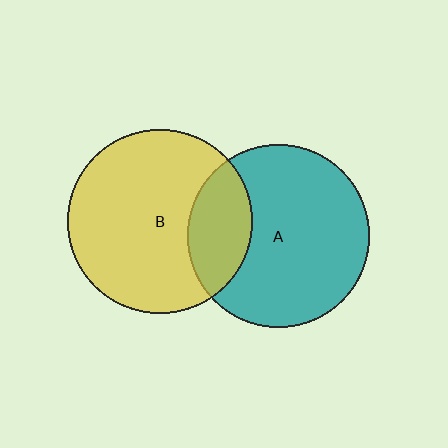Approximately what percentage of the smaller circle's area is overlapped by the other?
Approximately 25%.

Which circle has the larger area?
Circle B (yellow).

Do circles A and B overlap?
Yes.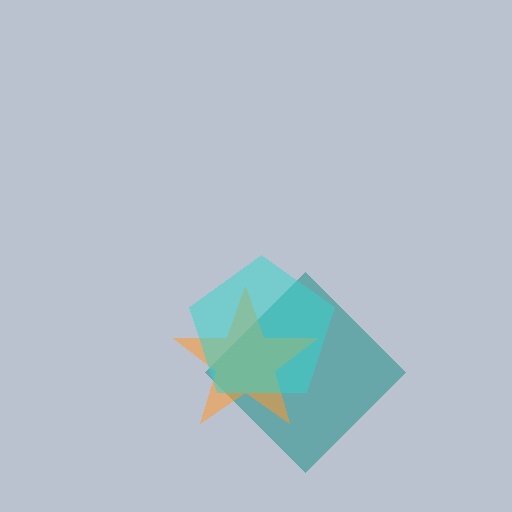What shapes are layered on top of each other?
The layered shapes are: a teal diamond, an orange star, a cyan pentagon.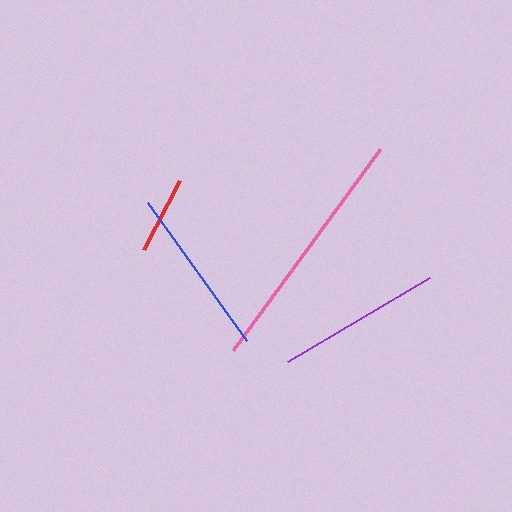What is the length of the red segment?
The red segment is approximately 78 pixels long.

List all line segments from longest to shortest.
From longest to shortest: pink, blue, purple, red.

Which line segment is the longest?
The pink line is the longest at approximately 249 pixels.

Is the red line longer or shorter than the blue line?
The blue line is longer than the red line.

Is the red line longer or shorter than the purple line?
The purple line is longer than the red line.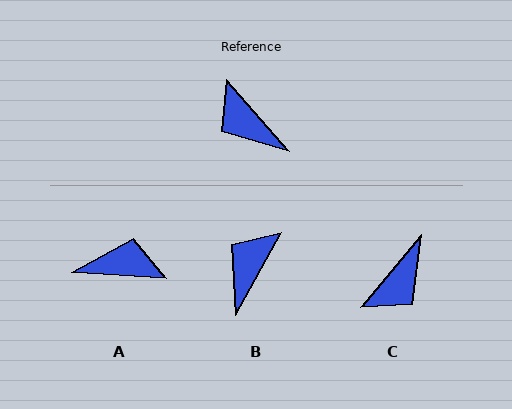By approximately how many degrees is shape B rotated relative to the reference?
Approximately 70 degrees clockwise.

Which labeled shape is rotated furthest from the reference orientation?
A, about 134 degrees away.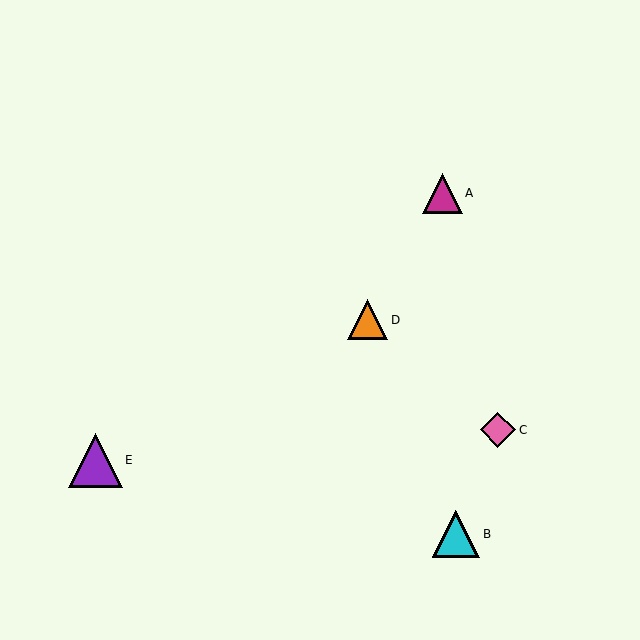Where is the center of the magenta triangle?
The center of the magenta triangle is at (442, 193).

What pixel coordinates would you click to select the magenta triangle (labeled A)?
Click at (442, 193) to select the magenta triangle A.